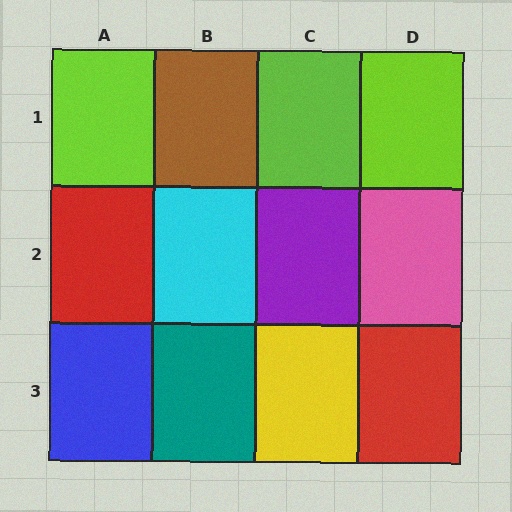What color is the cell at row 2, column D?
Pink.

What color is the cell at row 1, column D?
Lime.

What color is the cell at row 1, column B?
Brown.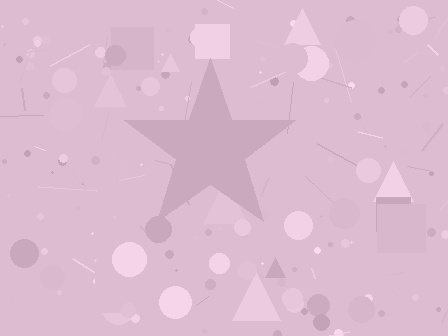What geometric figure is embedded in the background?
A star is embedded in the background.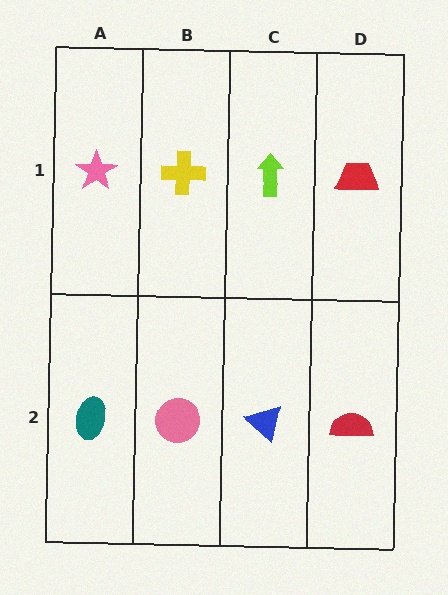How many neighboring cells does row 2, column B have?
3.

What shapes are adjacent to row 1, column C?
A blue triangle (row 2, column C), a yellow cross (row 1, column B), a red trapezoid (row 1, column D).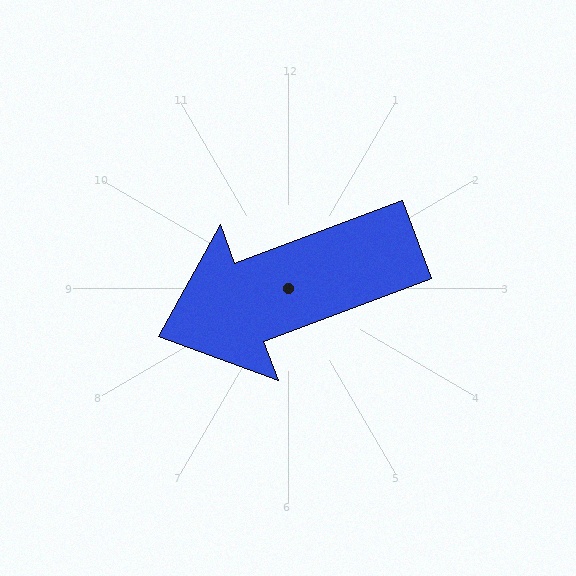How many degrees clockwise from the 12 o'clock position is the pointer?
Approximately 249 degrees.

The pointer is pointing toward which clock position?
Roughly 8 o'clock.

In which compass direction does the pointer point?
West.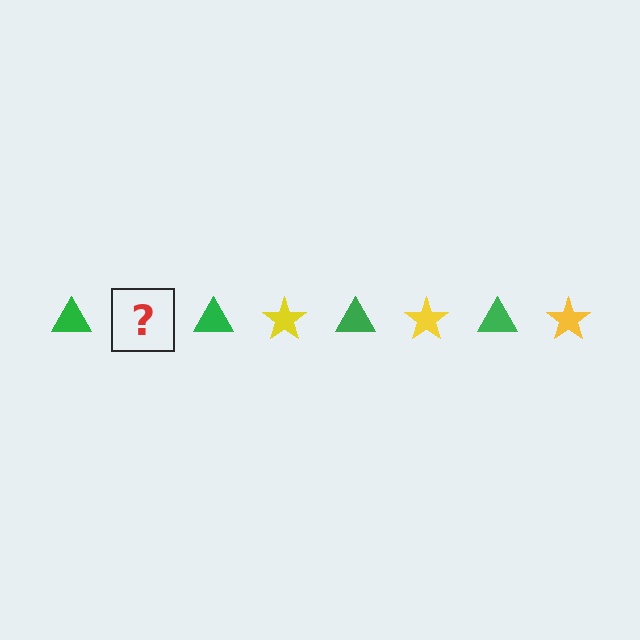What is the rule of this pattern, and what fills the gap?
The rule is that the pattern alternates between green triangle and yellow star. The gap should be filled with a yellow star.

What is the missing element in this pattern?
The missing element is a yellow star.